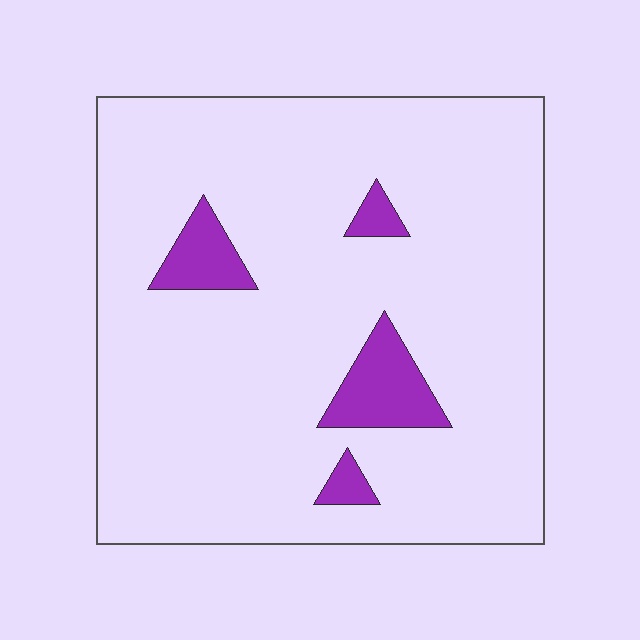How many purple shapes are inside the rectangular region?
4.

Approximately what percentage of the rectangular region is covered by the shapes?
Approximately 10%.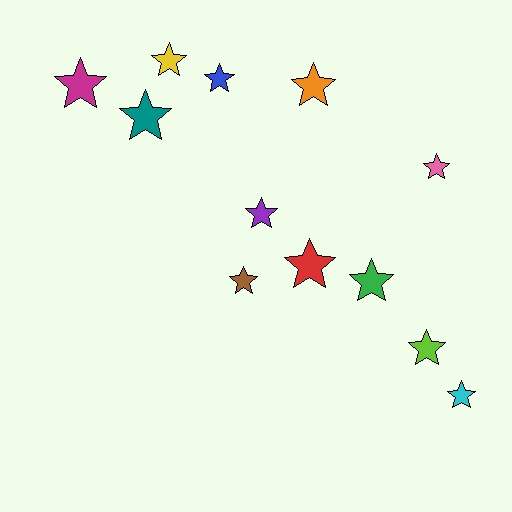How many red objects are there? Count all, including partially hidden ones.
There is 1 red object.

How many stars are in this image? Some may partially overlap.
There are 12 stars.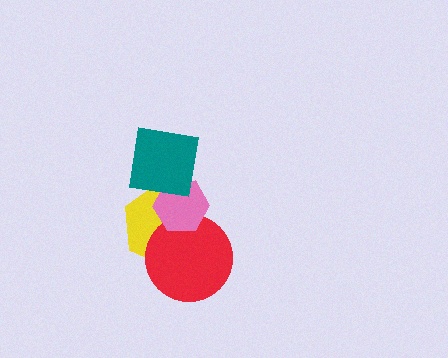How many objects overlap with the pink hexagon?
3 objects overlap with the pink hexagon.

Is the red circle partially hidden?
Yes, it is partially covered by another shape.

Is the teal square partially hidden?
No, no other shape covers it.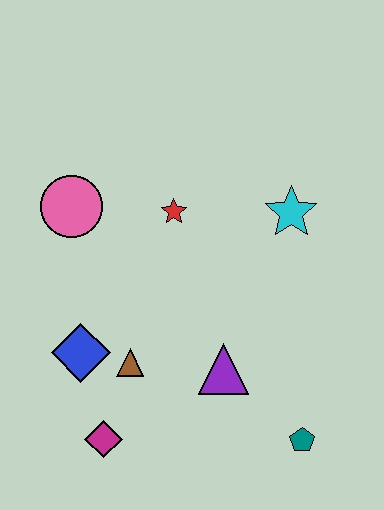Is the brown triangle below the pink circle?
Yes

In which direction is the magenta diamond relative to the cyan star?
The magenta diamond is below the cyan star.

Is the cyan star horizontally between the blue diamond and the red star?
No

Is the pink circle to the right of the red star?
No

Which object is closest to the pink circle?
The red star is closest to the pink circle.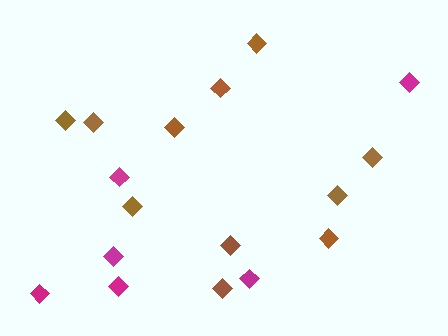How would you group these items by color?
There are 2 groups: one group of magenta diamonds (6) and one group of brown diamonds (11).